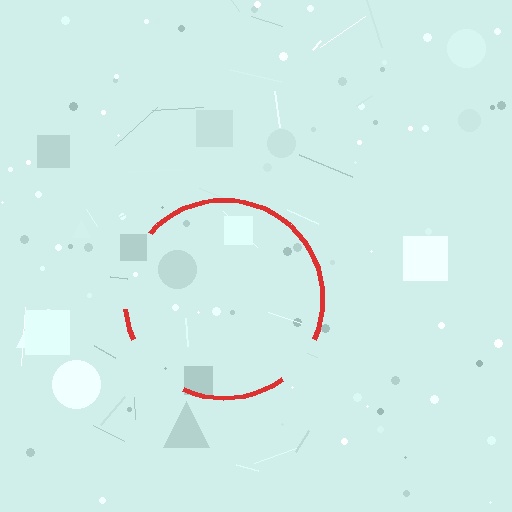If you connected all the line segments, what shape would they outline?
They would outline a circle.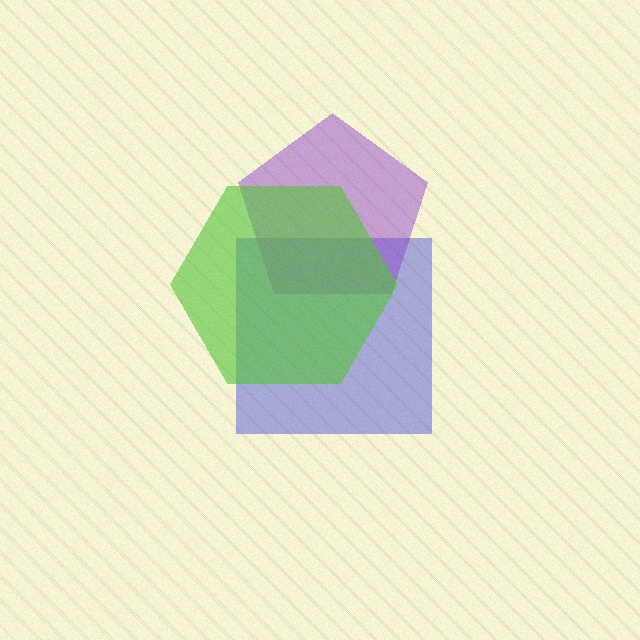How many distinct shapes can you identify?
There are 3 distinct shapes: a blue square, a purple pentagon, a lime hexagon.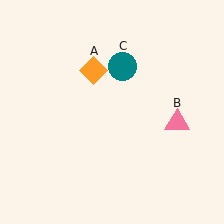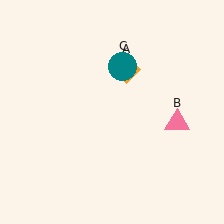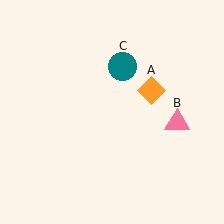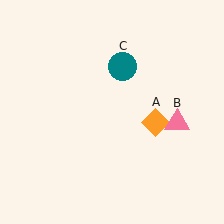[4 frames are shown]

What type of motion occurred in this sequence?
The orange diamond (object A) rotated clockwise around the center of the scene.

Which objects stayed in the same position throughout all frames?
Pink triangle (object B) and teal circle (object C) remained stationary.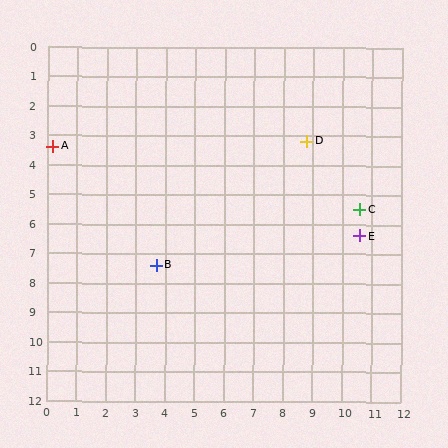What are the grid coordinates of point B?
Point B is at approximately (3.7, 7.4).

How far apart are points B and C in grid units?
Points B and C are about 7.2 grid units apart.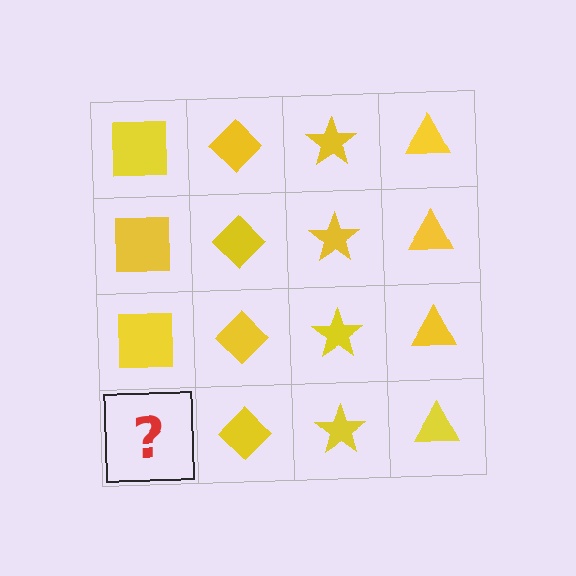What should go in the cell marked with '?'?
The missing cell should contain a yellow square.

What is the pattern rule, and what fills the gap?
The rule is that each column has a consistent shape. The gap should be filled with a yellow square.